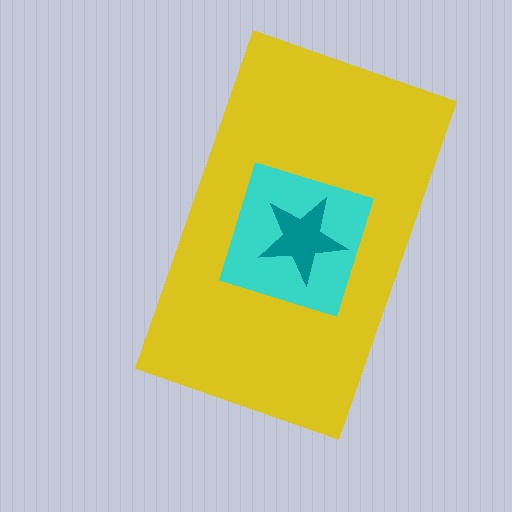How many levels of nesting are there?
3.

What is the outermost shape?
The yellow rectangle.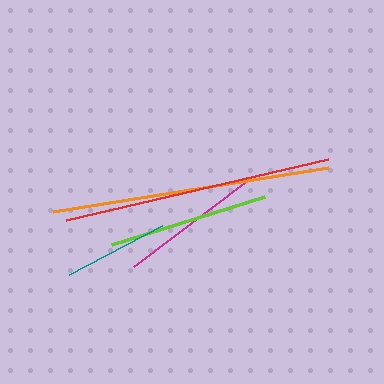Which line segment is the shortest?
The teal line is the shortest at approximately 104 pixels.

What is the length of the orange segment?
The orange segment is approximately 278 pixels long.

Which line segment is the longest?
The orange line is the longest at approximately 278 pixels.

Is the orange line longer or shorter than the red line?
The orange line is longer than the red line.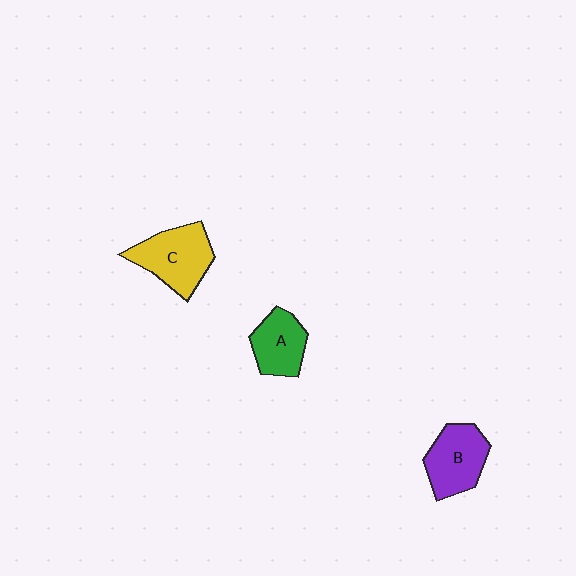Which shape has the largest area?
Shape C (yellow).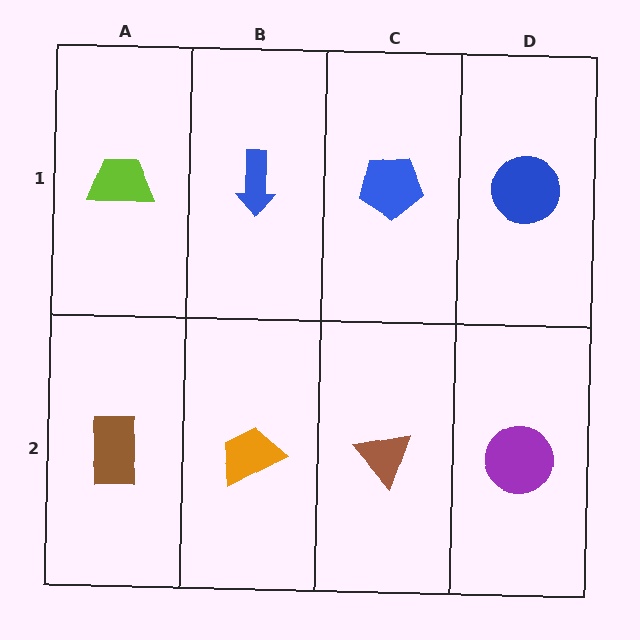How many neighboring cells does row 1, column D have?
2.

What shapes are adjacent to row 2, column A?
A lime trapezoid (row 1, column A), an orange trapezoid (row 2, column B).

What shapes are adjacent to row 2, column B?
A blue arrow (row 1, column B), a brown rectangle (row 2, column A), a brown triangle (row 2, column C).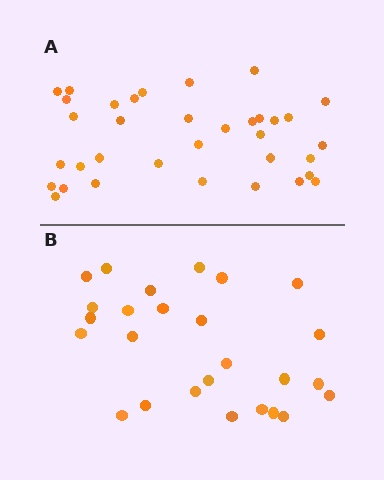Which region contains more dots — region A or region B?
Region A (the top region) has more dots.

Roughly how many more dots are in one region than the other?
Region A has roughly 8 or so more dots than region B.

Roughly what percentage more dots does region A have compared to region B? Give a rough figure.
About 35% more.